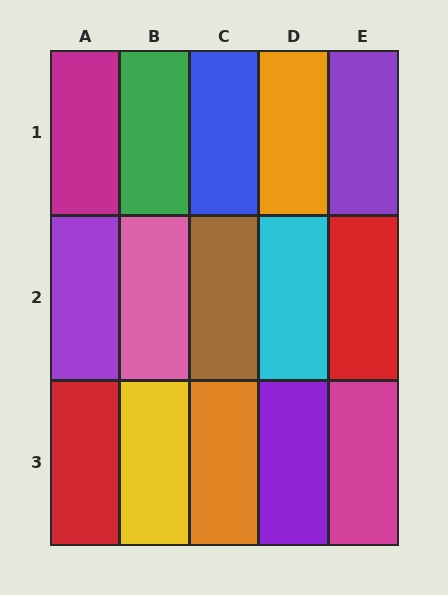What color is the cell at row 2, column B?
Pink.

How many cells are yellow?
1 cell is yellow.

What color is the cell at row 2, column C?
Brown.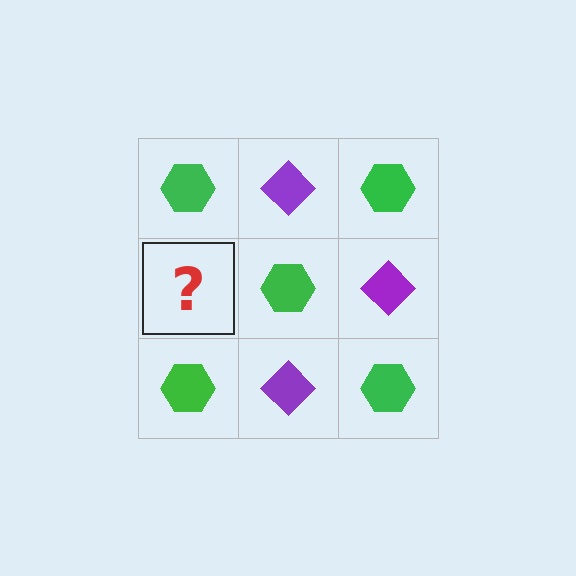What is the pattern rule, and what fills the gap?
The rule is that it alternates green hexagon and purple diamond in a checkerboard pattern. The gap should be filled with a purple diamond.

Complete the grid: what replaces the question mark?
The question mark should be replaced with a purple diamond.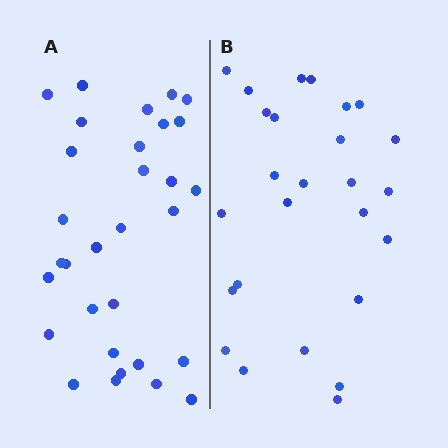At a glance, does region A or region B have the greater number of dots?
Region A (the left region) has more dots.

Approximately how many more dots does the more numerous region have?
Region A has about 5 more dots than region B.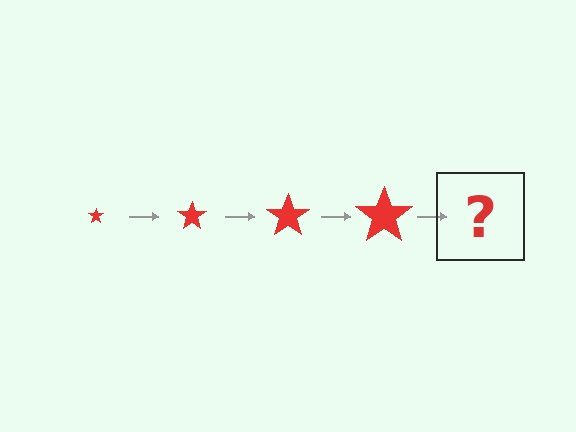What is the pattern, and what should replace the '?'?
The pattern is that the star gets progressively larger each step. The '?' should be a red star, larger than the previous one.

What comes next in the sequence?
The next element should be a red star, larger than the previous one.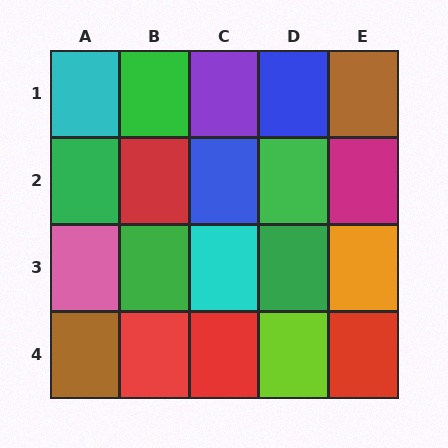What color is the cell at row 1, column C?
Purple.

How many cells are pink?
1 cell is pink.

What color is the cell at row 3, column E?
Orange.